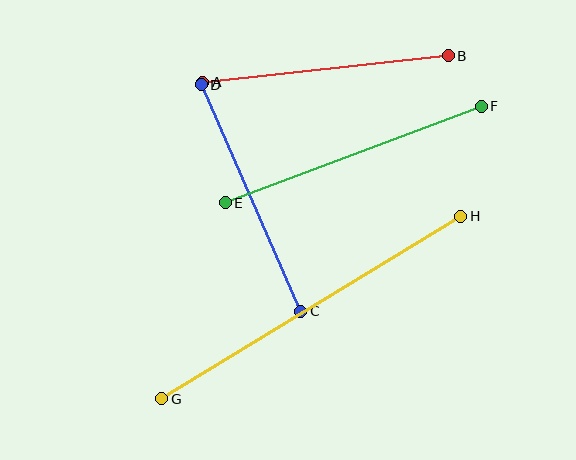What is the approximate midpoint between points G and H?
The midpoint is at approximately (311, 308) pixels.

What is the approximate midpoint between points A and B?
The midpoint is at approximately (325, 69) pixels.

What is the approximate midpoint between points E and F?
The midpoint is at approximately (353, 155) pixels.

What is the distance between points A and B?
The distance is approximately 247 pixels.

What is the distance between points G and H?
The distance is approximately 350 pixels.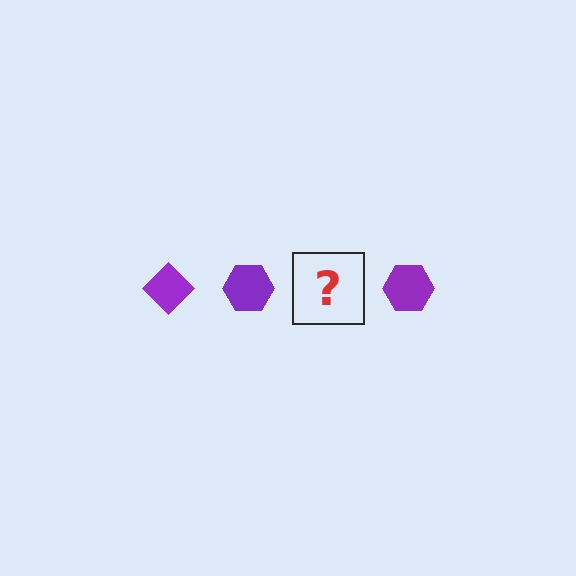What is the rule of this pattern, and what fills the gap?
The rule is that the pattern cycles through diamond, hexagon shapes in purple. The gap should be filled with a purple diamond.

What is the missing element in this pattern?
The missing element is a purple diamond.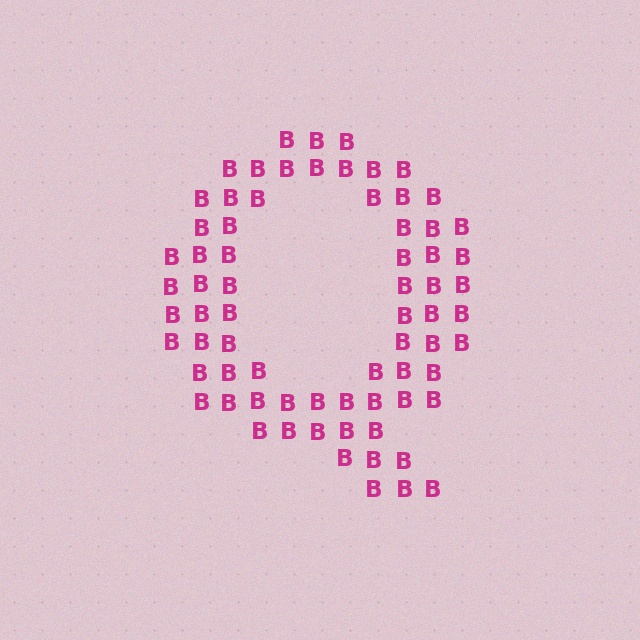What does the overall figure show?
The overall figure shows the letter Q.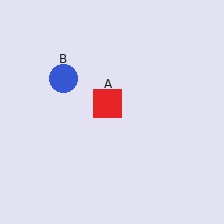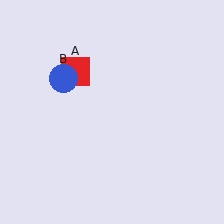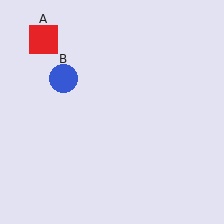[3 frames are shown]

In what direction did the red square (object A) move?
The red square (object A) moved up and to the left.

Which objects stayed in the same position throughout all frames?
Blue circle (object B) remained stationary.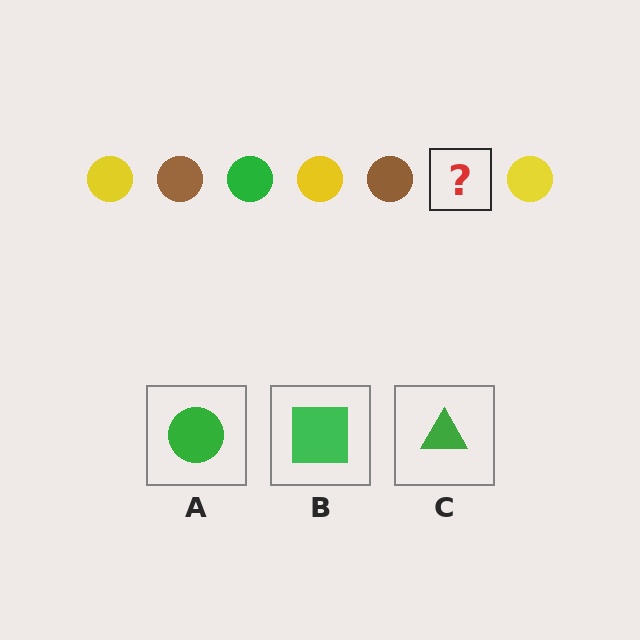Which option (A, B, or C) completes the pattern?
A.